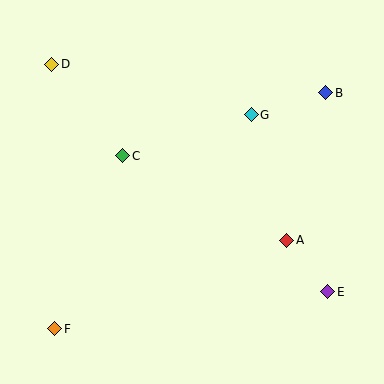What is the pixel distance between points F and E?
The distance between F and E is 276 pixels.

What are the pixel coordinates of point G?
Point G is at (251, 115).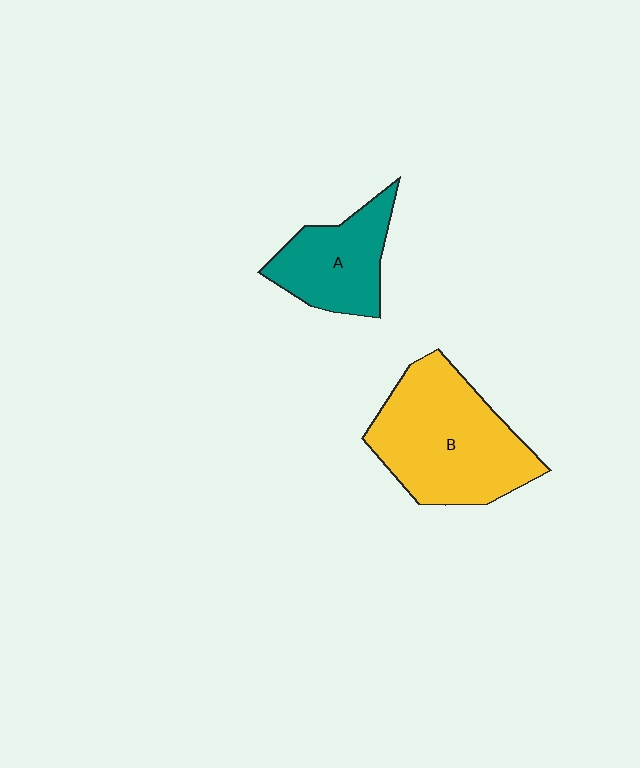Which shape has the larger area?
Shape B (yellow).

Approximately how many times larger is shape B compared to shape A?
Approximately 1.7 times.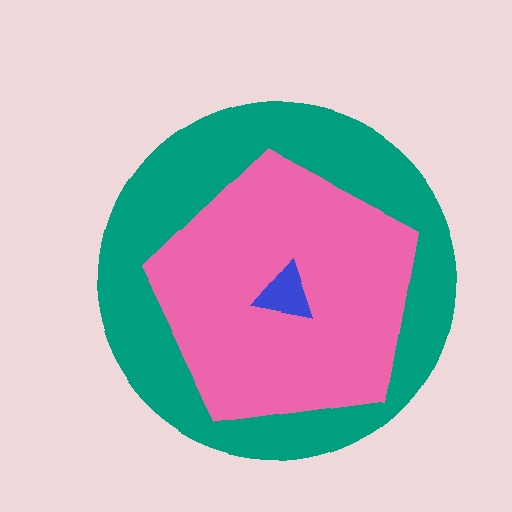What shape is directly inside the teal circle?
The pink pentagon.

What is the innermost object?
The blue triangle.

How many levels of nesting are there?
3.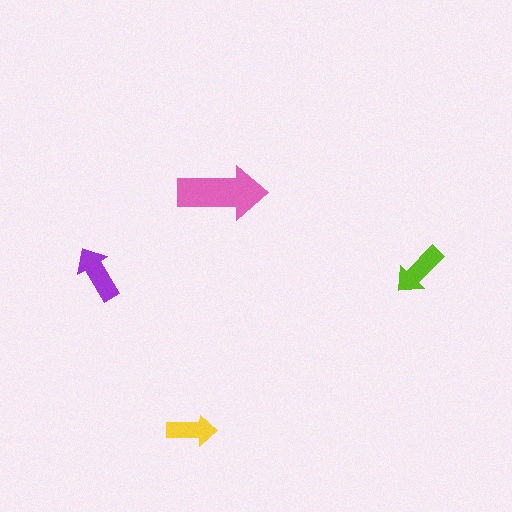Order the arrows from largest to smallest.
the pink one, the purple one, the lime one, the yellow one.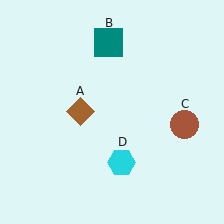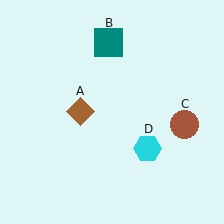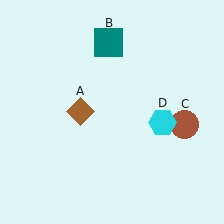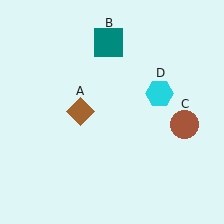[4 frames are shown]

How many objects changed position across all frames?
1 object changed position: cyan hexagon (object D).